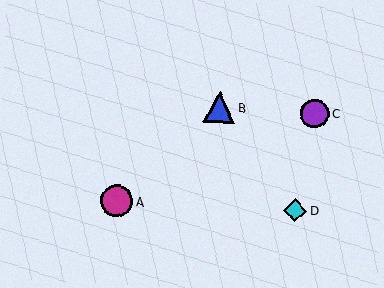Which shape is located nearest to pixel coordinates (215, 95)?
The blue triangle (labeled B) at (219, 107) is nearest to that location.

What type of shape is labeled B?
Shape B is a blue triangle.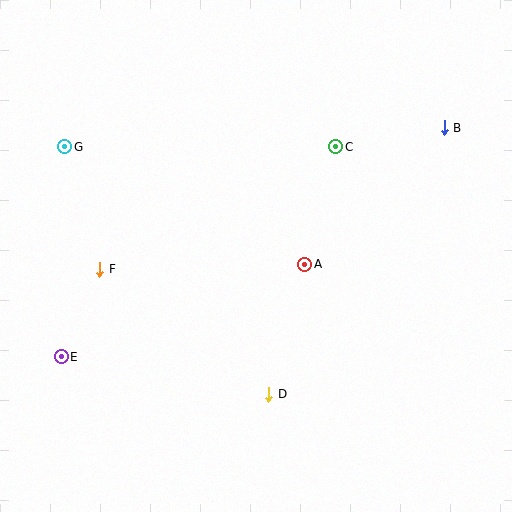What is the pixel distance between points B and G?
The distance between B and G is 380 pixels.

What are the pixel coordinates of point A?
Point A is at (305, 264).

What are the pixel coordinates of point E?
Point E is at (61, 357).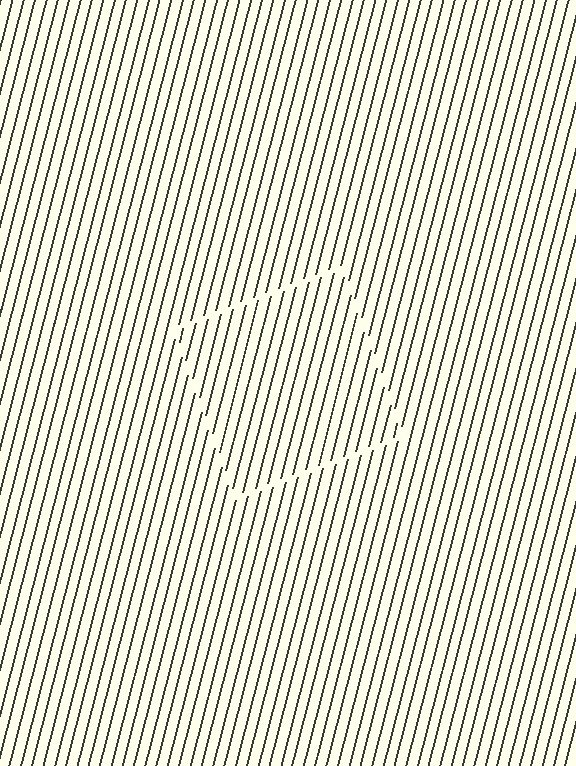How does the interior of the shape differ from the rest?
The interior of the shape contains the same grating, shifted by half a period — the contour is defined by the phase discontinuity where line-ends from the inner and outer gratings abut.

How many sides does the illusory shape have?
4 sides — the line-ends trace a square.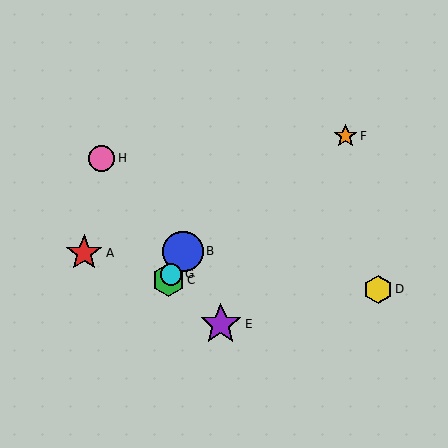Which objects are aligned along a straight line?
Objects B, C, G are aligned along a straight line.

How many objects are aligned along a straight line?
3 objects (B, C, G) are aligned along a straight line.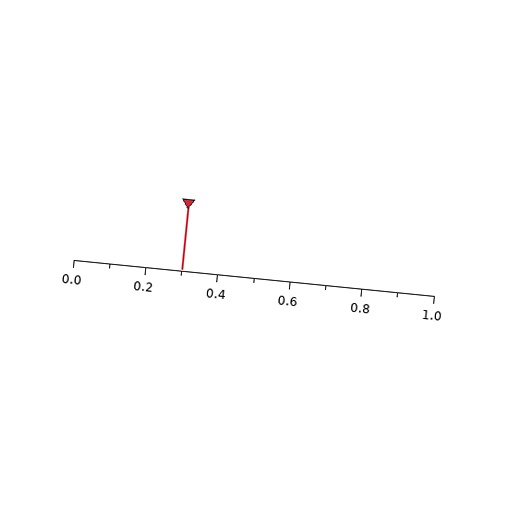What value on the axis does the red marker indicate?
The marker indicates approximately 0.3.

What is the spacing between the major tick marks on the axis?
The major ticks are spaced 0.2 apart.